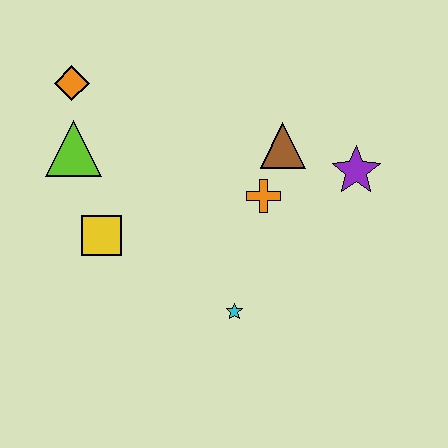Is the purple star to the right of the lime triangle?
Yes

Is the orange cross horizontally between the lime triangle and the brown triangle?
Yes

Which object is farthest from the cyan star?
The orange diamond is farthest from the cyan star.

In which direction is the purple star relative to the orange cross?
The purple star is to the right of the orange cross.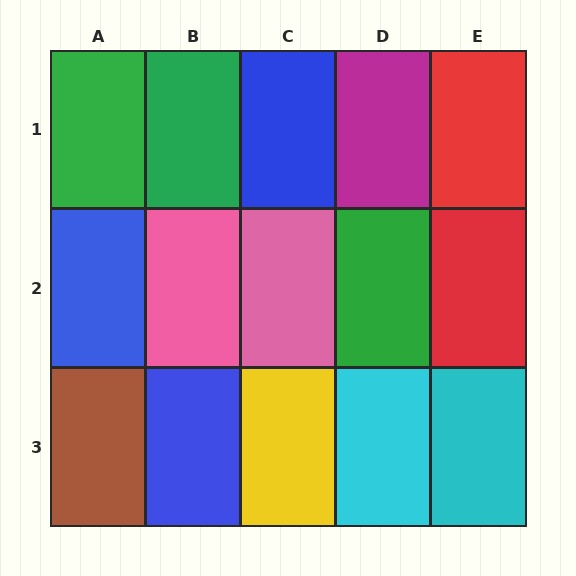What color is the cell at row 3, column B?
Blue.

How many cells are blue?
3 cells are blue.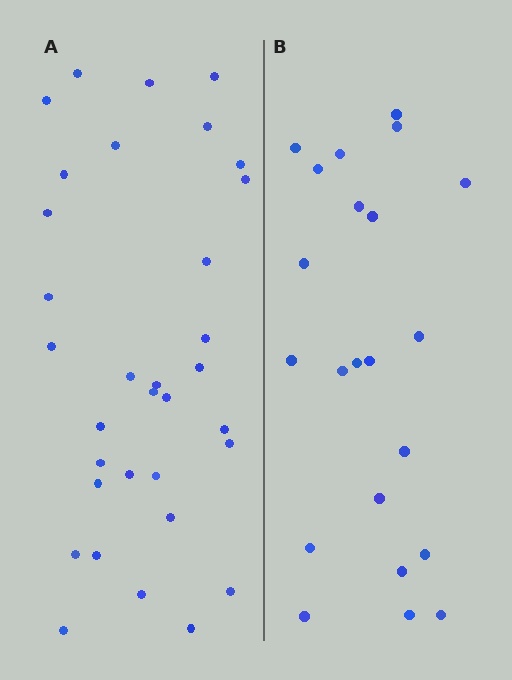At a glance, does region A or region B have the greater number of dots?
Region A (the left region) has more dots.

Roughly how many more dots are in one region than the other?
Region A has roughly 12 or so more dots than region B.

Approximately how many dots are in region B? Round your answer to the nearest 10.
About 20 dots. (The exact count is 22, which rounds to 20.)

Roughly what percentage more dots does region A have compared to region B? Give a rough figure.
About 50% more.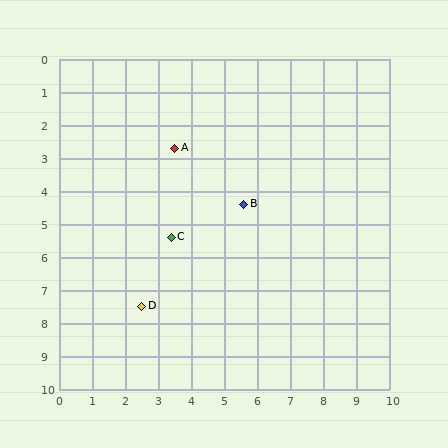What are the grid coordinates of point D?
Point D is at approximately (2.5, 7.5).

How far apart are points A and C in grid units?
Points A and C are about 2.7 grid units apart.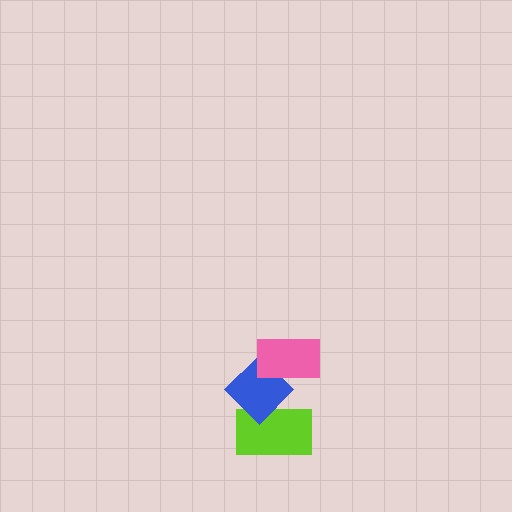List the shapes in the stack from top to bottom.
From top to bottom: the pink rectangle, the blue diamond, the lime rectangle.